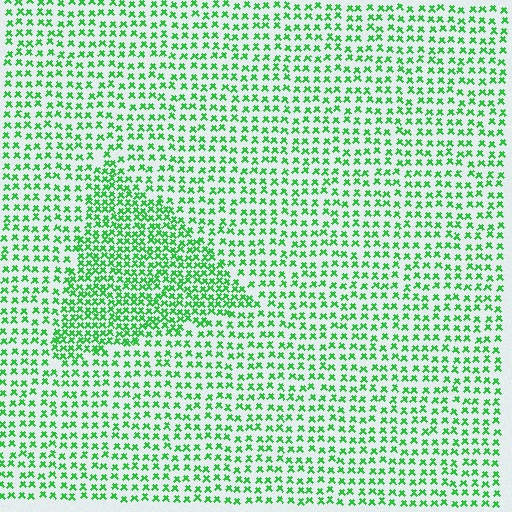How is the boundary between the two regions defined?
The boundary is defined by a change in element density (approximately 1.8x ratio). All elements are the same color, size, and shape.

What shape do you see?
I see a triangle.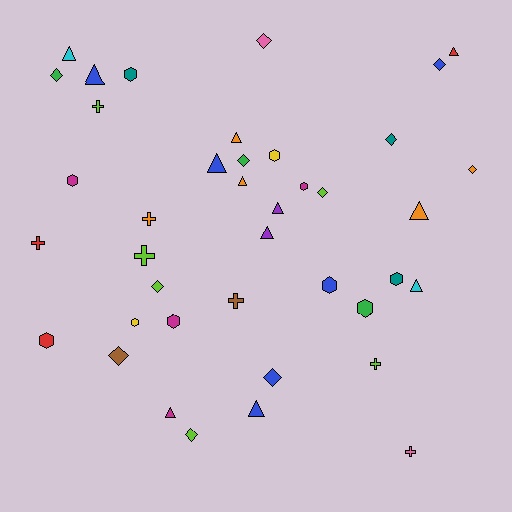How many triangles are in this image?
There are 12 triangles.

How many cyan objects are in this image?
There are 2 cyan objects.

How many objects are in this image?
There are 40 objects.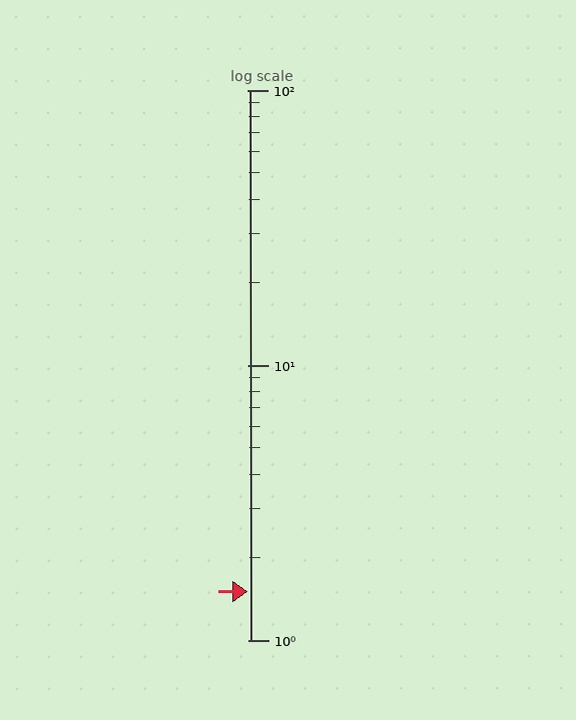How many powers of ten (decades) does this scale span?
The scale spans 2 decades, from 1 to 100.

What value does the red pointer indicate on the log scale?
The pointer indicates approximately 1.5.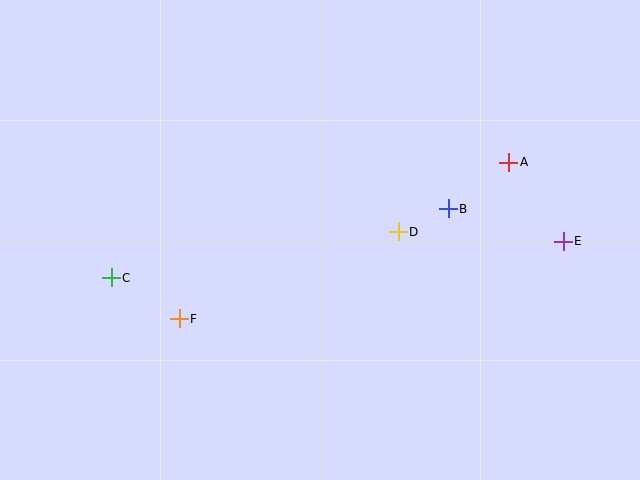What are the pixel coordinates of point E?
Point E is at (563, 241).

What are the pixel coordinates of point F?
Point F is at (179, 319).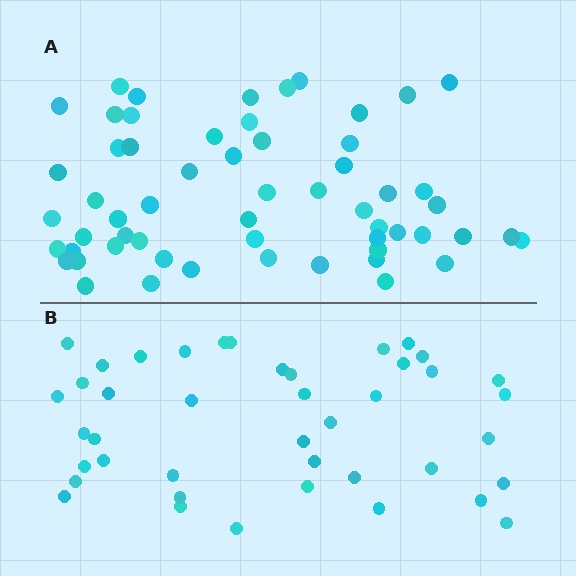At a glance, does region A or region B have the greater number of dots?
Region A (the top region) has more dots.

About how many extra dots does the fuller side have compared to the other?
Region A has approximately 15 more dots than region B.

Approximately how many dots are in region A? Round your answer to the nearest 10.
About 60 dots. (The exact count is 58, which rounds to 60.)